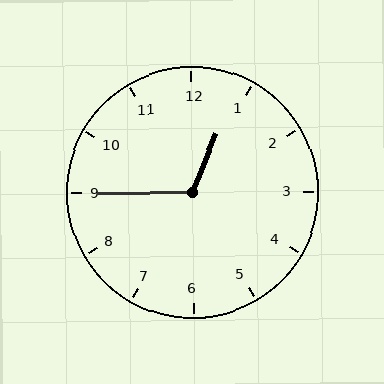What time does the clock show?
12:45.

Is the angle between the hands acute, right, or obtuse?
It is obtuse.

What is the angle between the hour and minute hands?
Approximately 112 degrees.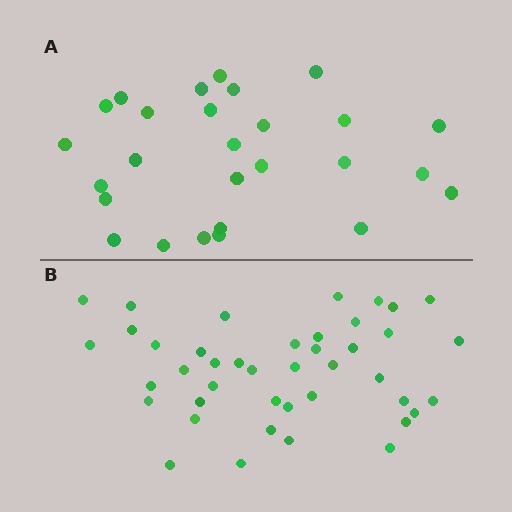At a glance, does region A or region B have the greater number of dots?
Region B (the bottom region) has more dots.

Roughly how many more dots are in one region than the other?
Region B has approximately 15 more dots than region A.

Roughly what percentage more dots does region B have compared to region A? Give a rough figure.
About 55% more.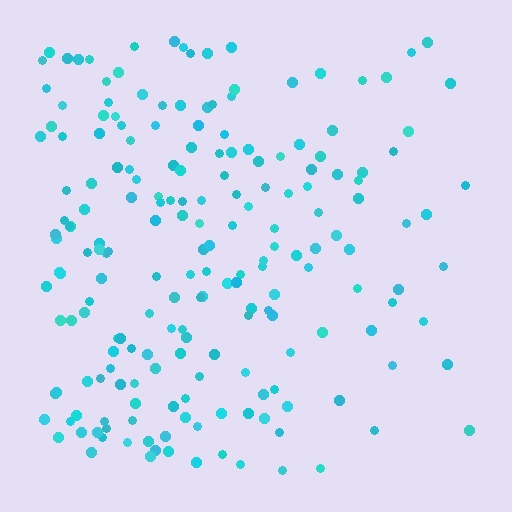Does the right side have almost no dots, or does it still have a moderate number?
Still a moderate number, just noticeably fewer than the left.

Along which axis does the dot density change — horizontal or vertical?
Horizontal.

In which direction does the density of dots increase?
From right to left, with the left side densest.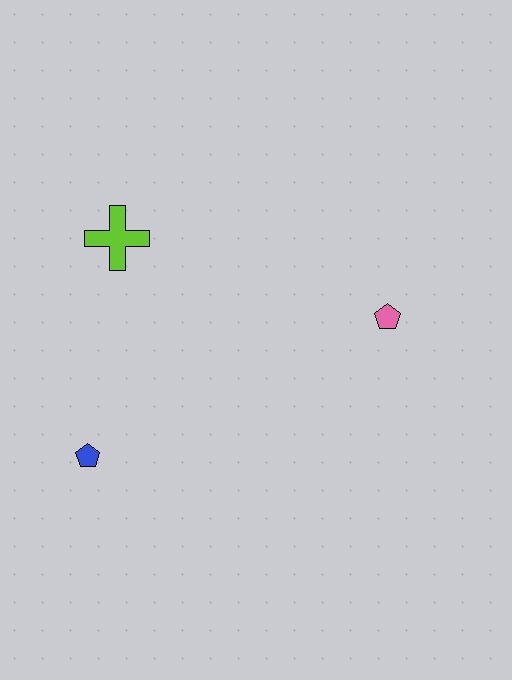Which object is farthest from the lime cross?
The pink pentagon is farthest from the lime cross.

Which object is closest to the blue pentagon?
The lime cross is closest to the blue pentagon.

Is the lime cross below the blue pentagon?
No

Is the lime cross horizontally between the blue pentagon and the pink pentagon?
Yes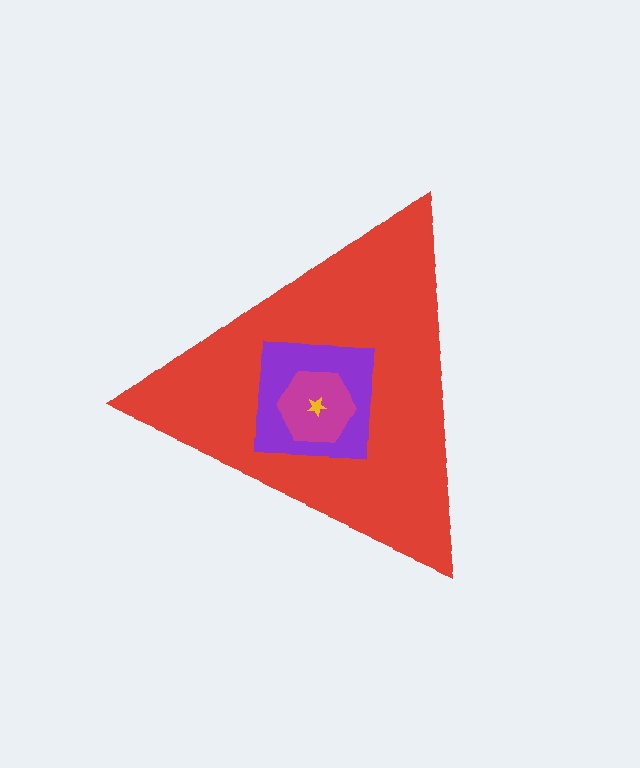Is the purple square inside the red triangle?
Yes.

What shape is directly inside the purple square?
The magenta hexagon.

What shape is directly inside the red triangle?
The purple square.